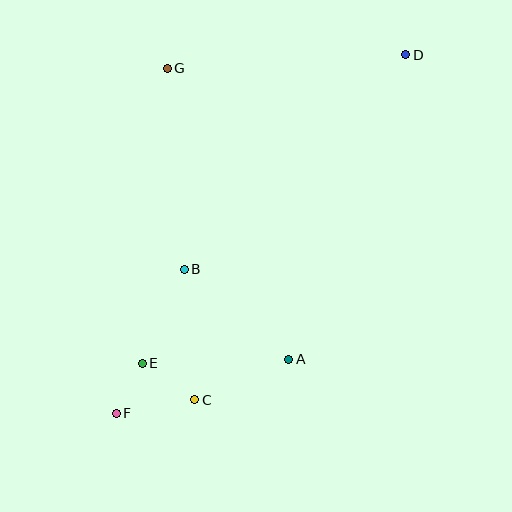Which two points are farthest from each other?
Points D and F are farthest from each other.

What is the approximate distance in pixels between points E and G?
The distance between E and G is approximately 296 pixels.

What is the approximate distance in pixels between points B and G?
The distance between B and G is approximately 202 pixels.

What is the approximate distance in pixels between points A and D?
The distance between A and D is approximately 326 pixels.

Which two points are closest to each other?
Points E and F are closest to each other.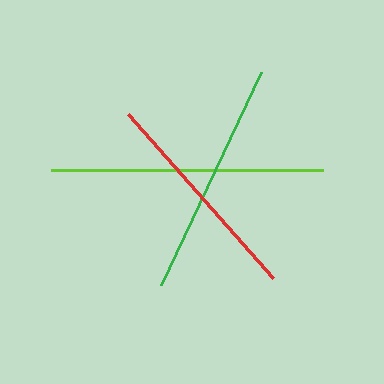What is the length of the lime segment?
The lime segment is approximately 271 pixels long.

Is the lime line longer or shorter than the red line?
The lime line is longer than the red line.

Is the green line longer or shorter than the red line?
The green line is longer than the red line.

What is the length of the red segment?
The red segment is approximately 219 pixels long.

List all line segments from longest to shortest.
From longest to shortest: lime, green, red.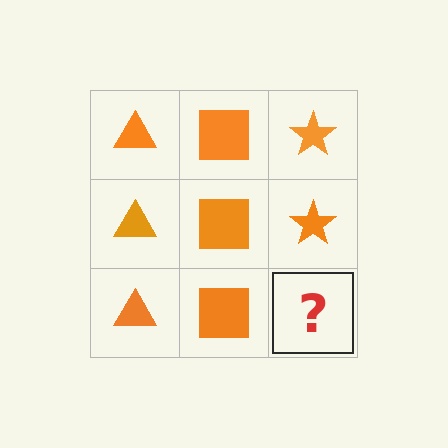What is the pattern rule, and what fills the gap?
The rule is that each column has a consistent shape. The gap should be filled with an orange star.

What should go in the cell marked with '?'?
The missing cell should contain an orange star.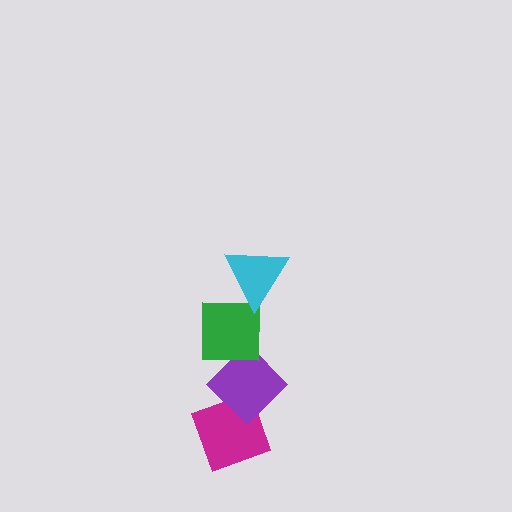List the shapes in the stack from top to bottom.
From top to bottom: the cyan triangle, the green square, the purple diamond, the magenta diamond.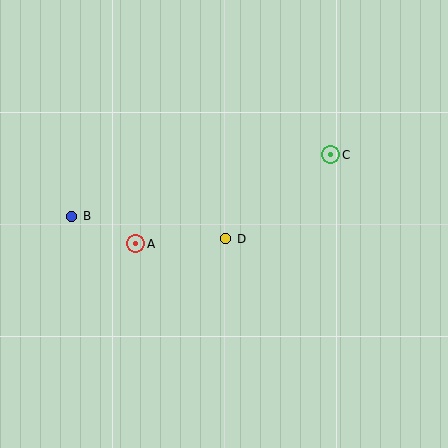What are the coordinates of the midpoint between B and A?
The midpoint between B and A is at (104, 230).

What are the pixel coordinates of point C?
Point C is at (331, 155).